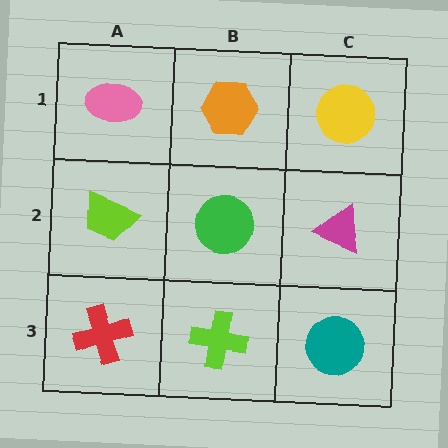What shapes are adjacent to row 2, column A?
A pink ellipse (row 1, column A), a red cross (row 3, column A), a green circle (row 2, column B).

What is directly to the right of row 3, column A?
A lime cross.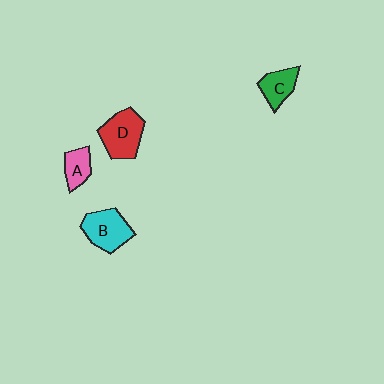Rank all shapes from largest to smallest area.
From largest to smallest: D (red), B (cyan), C (green), A (pink).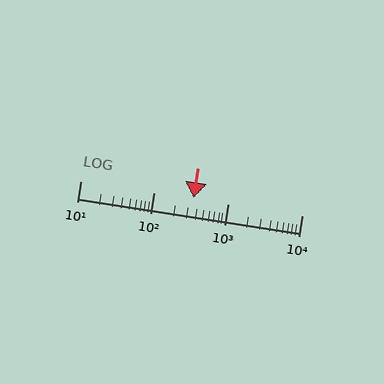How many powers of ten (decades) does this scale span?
The scale spans 3 decades, from 10 to 10000.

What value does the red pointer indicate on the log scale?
The pointer indicates approximately 340.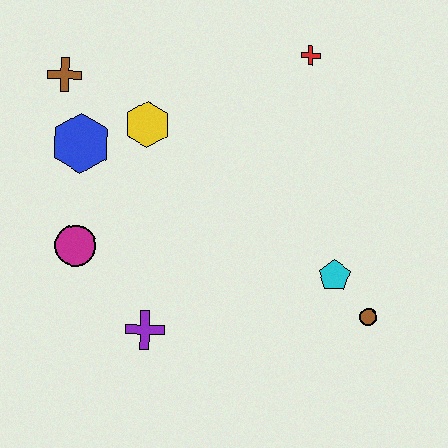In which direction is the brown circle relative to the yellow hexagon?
The brown circle is to the right of the yellow hexagon.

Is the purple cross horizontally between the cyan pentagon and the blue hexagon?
Yes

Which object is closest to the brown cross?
The blue hexagon is closest to the brown cross.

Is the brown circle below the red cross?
Yes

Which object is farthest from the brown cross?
The brown circle is farthest from the brown cross.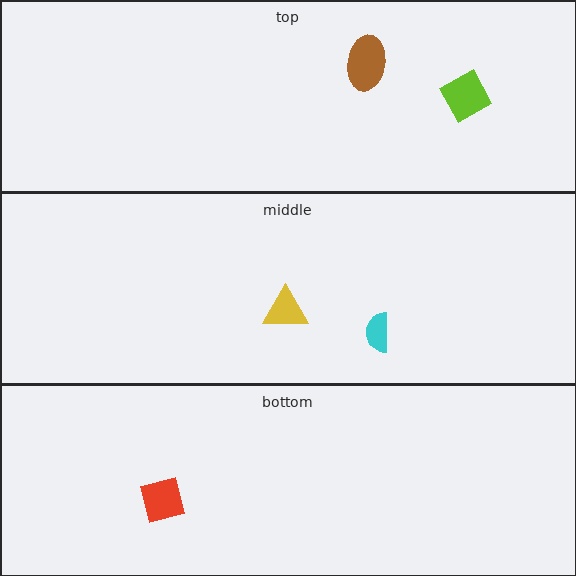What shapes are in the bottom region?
The red square.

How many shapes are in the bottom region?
1.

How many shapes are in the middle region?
2.